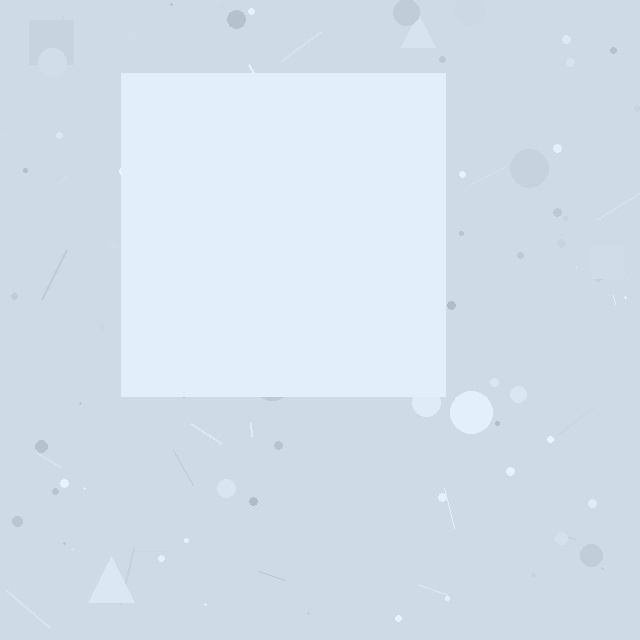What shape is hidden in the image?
A square is hidden in the image.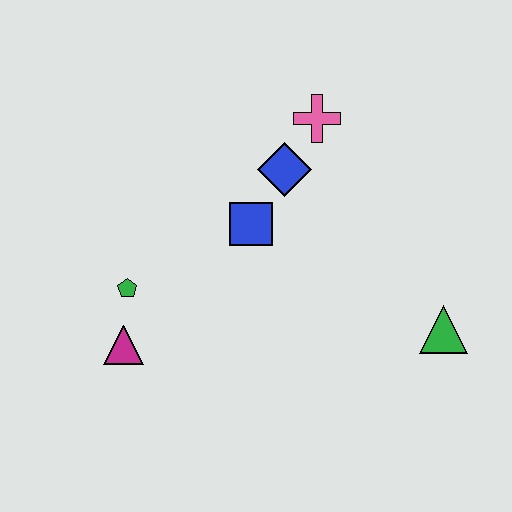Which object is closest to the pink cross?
The blue diamond is closest to the pink cross.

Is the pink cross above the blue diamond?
Yes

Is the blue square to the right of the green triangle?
No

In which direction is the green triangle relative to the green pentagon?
The green triangle is to the right of the green pentagon.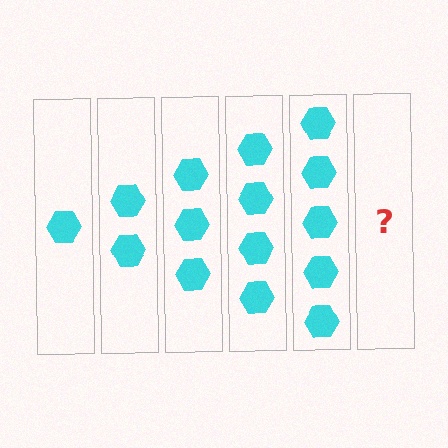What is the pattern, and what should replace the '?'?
The pattern is that each step adds one more hexagon. The '?' should be 6 hexagons.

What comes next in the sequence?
The next element should be 6 hexagons.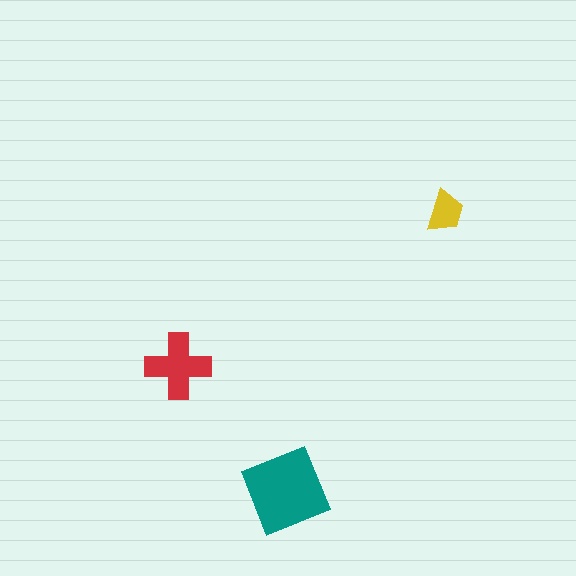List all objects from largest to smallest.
The teal diamond, the red cross, the yellow trapezoid.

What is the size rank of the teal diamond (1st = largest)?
1st.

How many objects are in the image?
There are 3 objects in the image.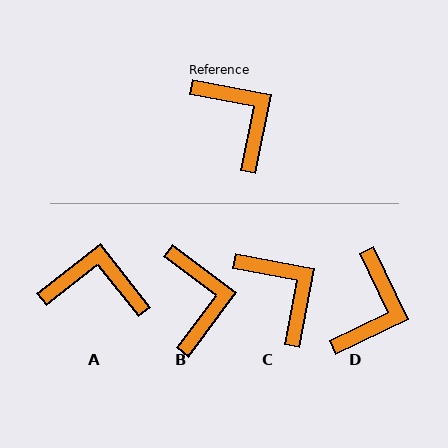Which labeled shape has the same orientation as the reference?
C.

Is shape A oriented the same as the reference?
No, it is off by about 49 degrees.